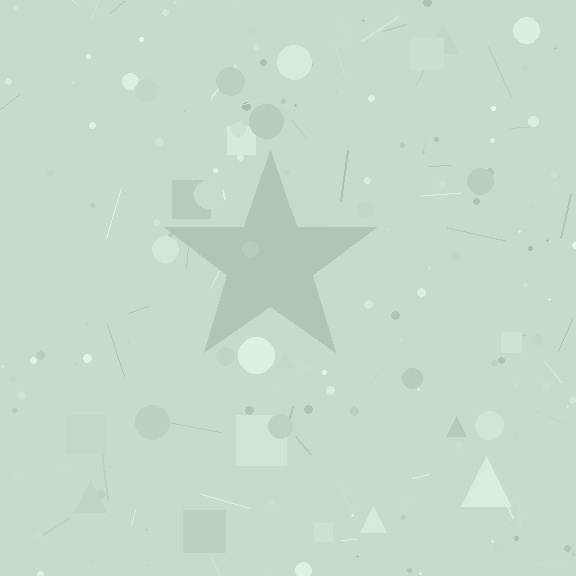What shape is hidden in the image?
A star is hidden in the image.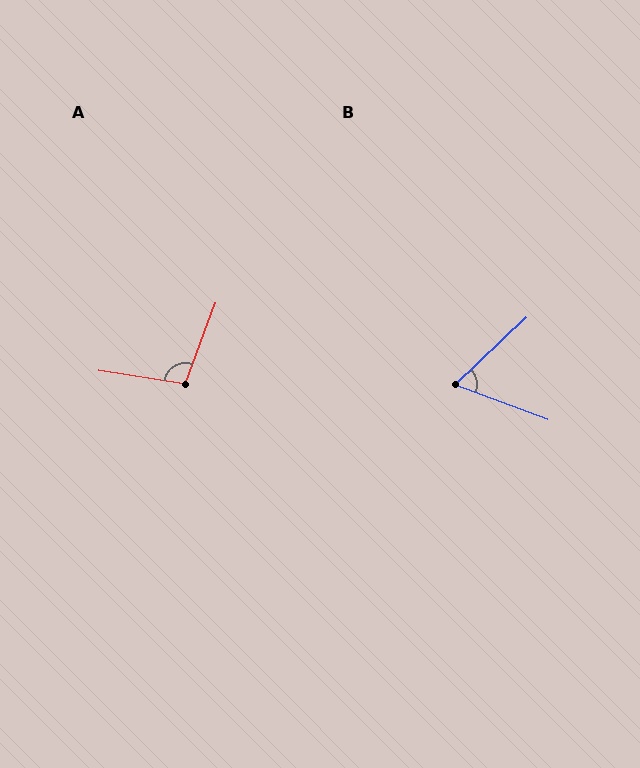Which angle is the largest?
A, at approximately 101 degrees.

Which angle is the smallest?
B, at approximately 64 degrees.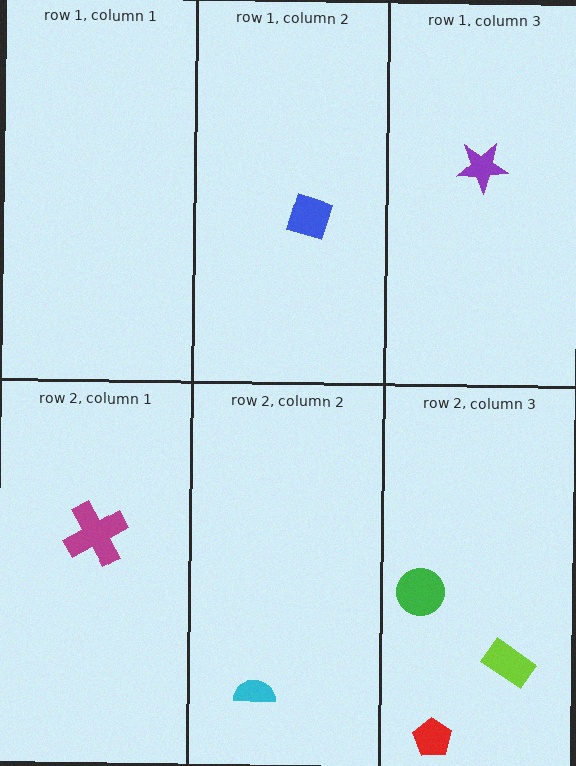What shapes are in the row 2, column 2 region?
The cyan semicircle.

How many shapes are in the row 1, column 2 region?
1.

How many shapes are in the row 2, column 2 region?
1.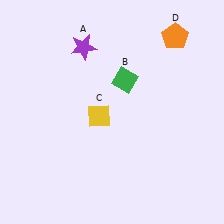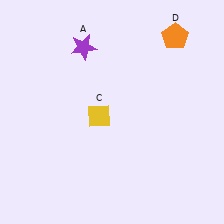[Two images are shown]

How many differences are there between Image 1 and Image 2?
There is 1 difference between the two images.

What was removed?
The green diamond (B) was removed in Image 2.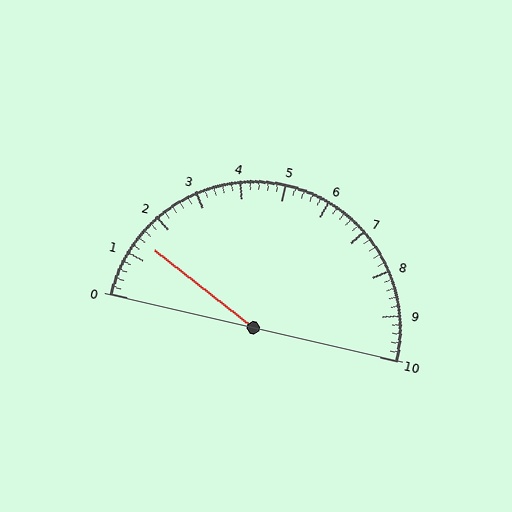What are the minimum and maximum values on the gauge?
The gauge ranges from 0 to 10.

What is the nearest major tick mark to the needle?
The nearest major tick mark is 1.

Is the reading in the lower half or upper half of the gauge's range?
The reading is in the lower half of the range (0 to 10).